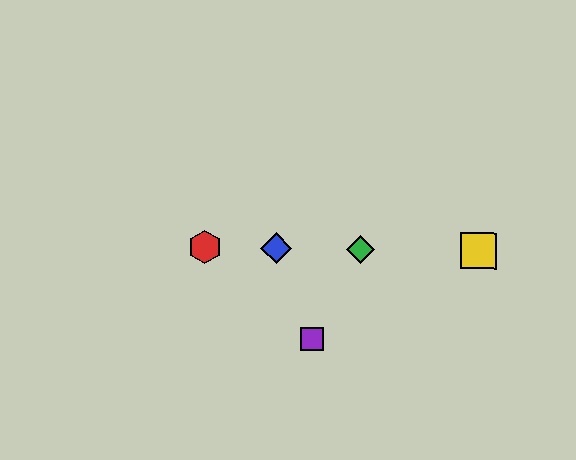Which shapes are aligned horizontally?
The red hexagon, the blue diamond, the green diamond, the yellow square are aligned horizontally.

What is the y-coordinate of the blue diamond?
The blue diamond is at y≈248.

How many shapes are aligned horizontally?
4 shapes (the red hexagon, the blue diamond, the green diamond, the yellow square) are aligned horizontally.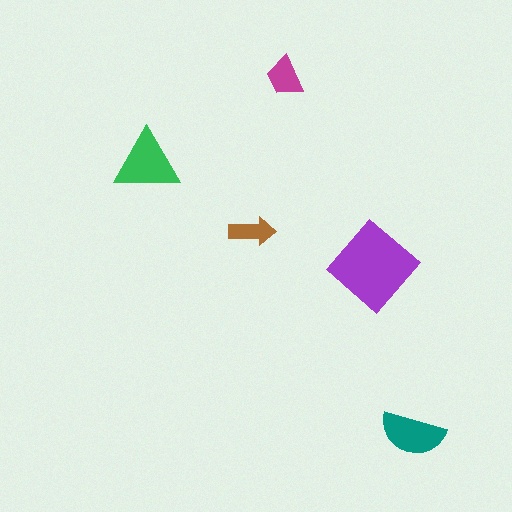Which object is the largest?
The purple diamond.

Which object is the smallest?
The brown arrow.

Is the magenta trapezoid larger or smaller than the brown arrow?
Larger.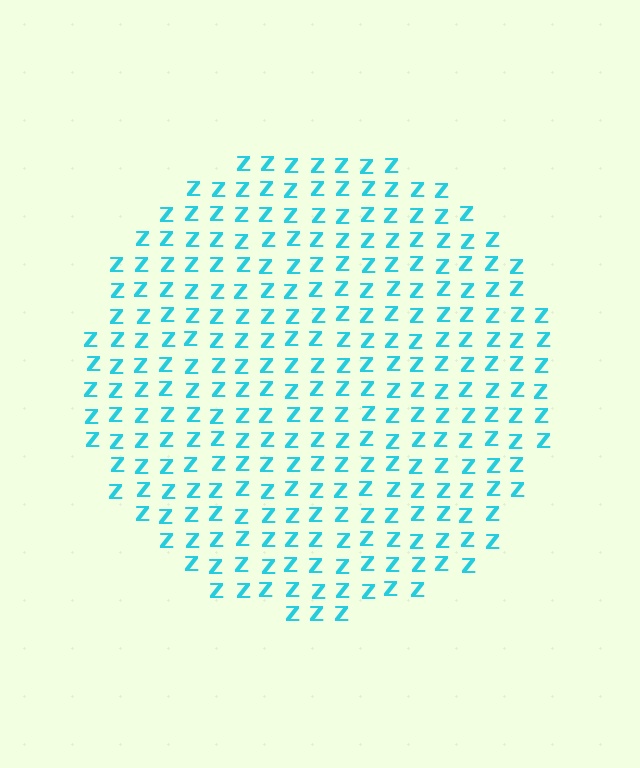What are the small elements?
The small elements are letter Z's.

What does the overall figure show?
The overall figure shows a circle.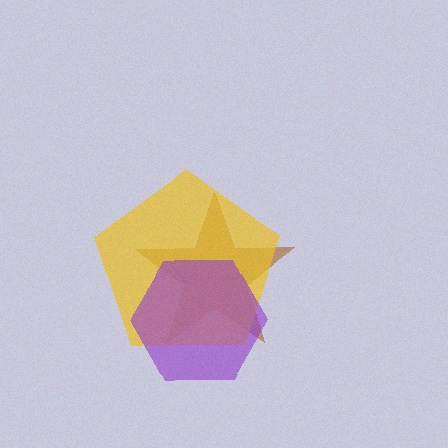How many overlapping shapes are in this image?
There are 3 overlapping shapes in the image.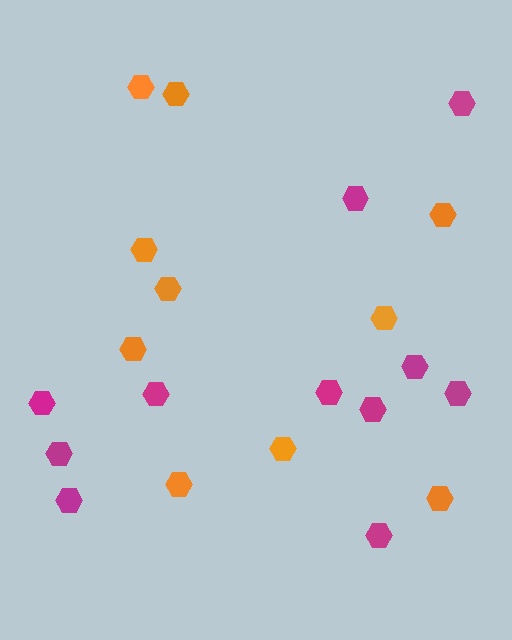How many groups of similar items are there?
There are 2 groups: one group of magenta hexagons (11) and one group of orange hexagons (10).